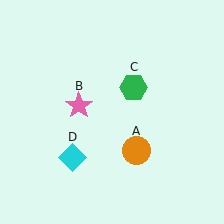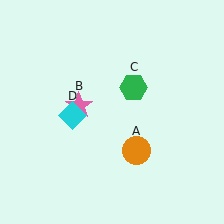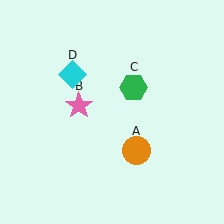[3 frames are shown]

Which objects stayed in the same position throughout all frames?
Orange circle (object A) and pink star (object B) and green hexagon (object C) remained stationary.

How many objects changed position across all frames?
1 object changed position: cyan diamond (object D).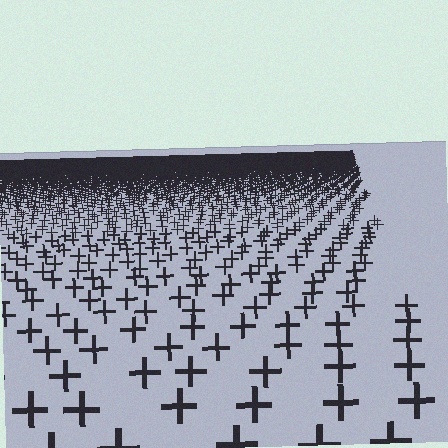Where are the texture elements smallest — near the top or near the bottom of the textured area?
Near the top.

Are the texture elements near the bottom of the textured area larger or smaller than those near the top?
Larger. Near the bottom, elements are closer to the viewer and appear at a bigger on-screen size.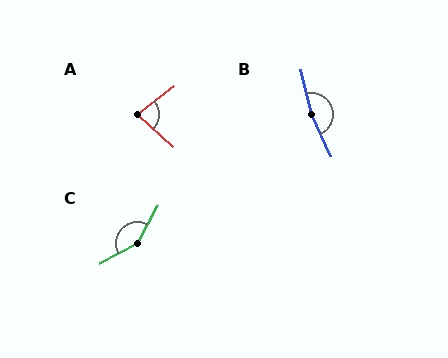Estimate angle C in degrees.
Approximately 147 degrees.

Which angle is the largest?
B, at approximately 168 degrees.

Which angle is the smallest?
A, at approximately 80 degrees.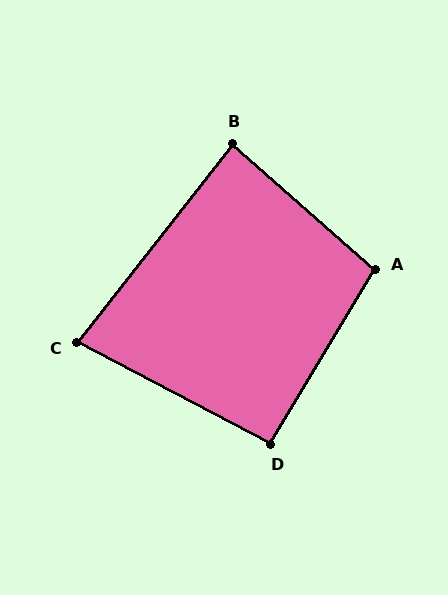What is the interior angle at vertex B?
Approximately 87 degrees (approximately right).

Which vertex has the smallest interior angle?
C, at approximately 80 degrees.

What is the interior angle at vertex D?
Approximately 93 degrees (approximately right).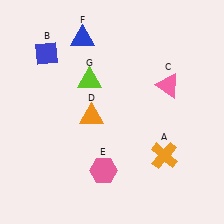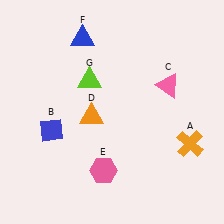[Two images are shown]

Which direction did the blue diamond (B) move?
The blue diamond (B) moved down.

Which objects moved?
The objects that moved are: the orange cross (A), the blue diamond (B).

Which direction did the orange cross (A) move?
The orange cross (A) moved right.